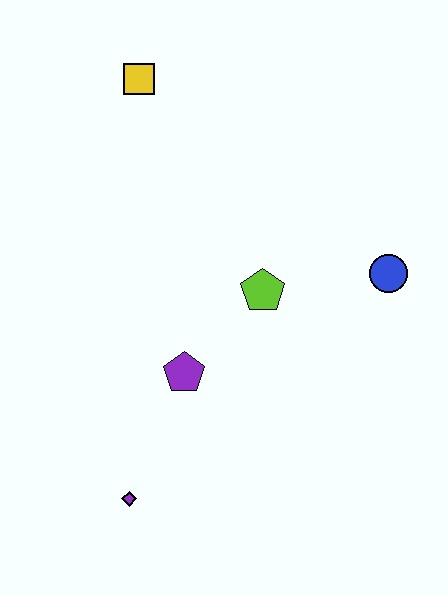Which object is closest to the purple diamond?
The purple pentagon is closest to the purple diamond.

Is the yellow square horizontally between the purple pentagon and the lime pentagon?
No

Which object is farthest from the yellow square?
The purple diamond is farthest from the yellow square.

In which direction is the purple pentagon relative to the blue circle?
The purple pentagon is to the left of the blue circle.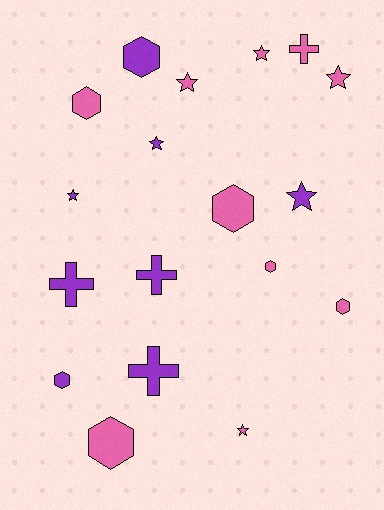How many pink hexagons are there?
There are 5 pink hexagons.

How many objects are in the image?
There are 18 objects.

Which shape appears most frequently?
Star, with 7 objects.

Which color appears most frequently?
Pink, with 10 objects.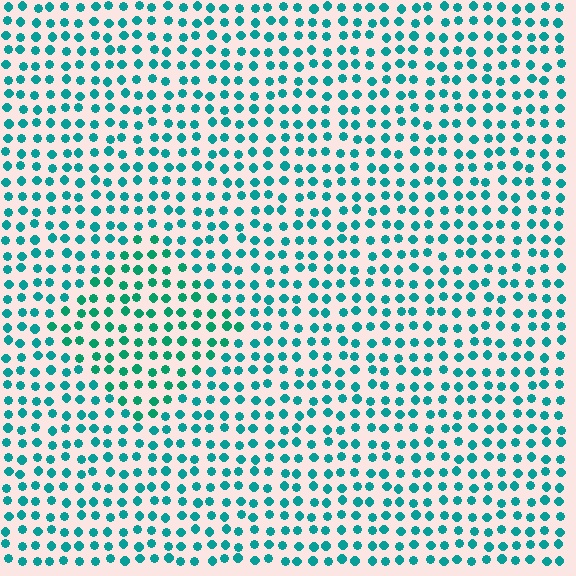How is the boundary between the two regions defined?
The boundary is defined purely by a slight shift in hue (about 18 degrees). Spacing, size, and orientation are identical on both sides.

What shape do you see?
I see a diamond.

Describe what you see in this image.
The image is filled with small teal elements in a uniform arrangement. A diamond-shaped region is visible where the elements are tinted to a slightly different hue, forming a subtle color boundary.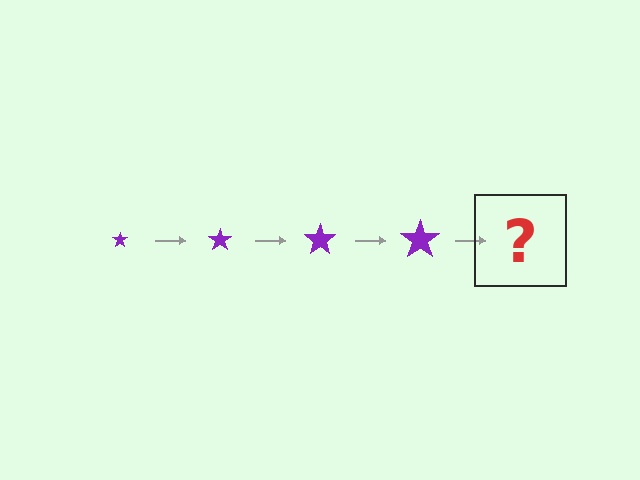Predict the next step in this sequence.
The next step is a purple star, larger than the previous one.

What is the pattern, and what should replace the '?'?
The pattern is that the star gets progressively larger each step. The '?' should be a purple star, larger than the previous one.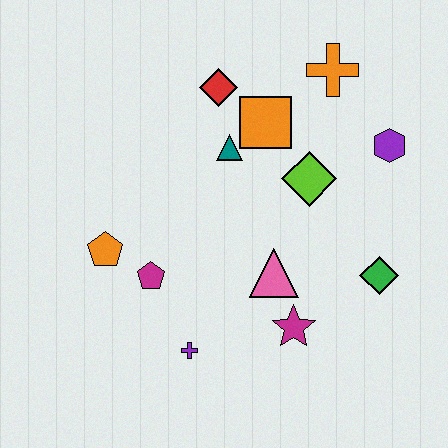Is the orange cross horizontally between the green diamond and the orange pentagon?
Yes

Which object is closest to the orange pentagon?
The magenta pentagon is closest to the orange pentagon.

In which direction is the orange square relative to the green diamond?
The orange square is above the green diamond.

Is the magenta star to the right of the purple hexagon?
No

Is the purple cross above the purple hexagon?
No